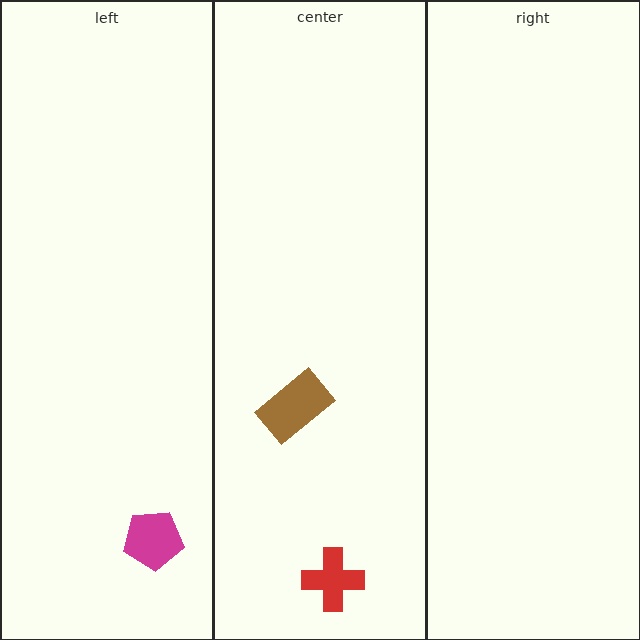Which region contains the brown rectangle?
The center region.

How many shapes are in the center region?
2.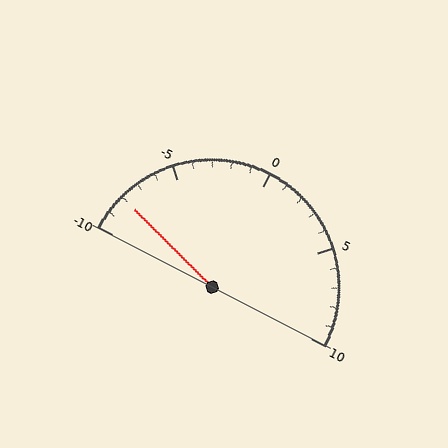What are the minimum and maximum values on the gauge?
The gauge ranges from -10 to 10.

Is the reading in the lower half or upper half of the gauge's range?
The reading is in the lower half of the range (-10 to 10).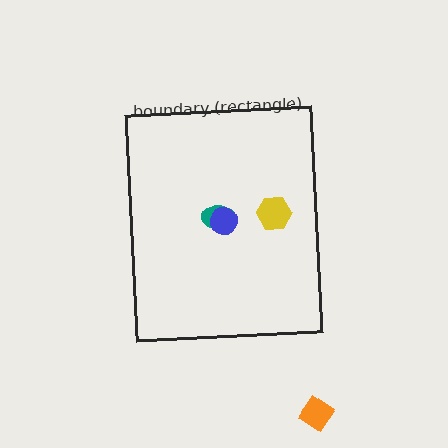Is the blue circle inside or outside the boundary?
Inside.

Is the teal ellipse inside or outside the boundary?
Inside.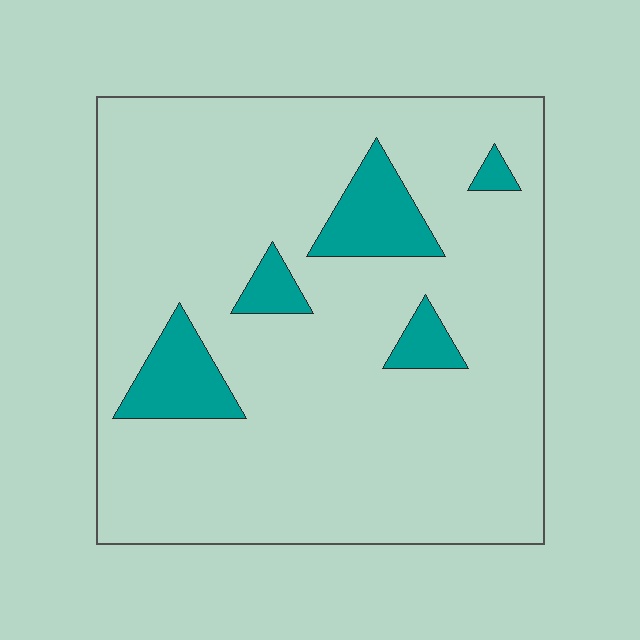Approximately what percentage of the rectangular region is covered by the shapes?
Approximately 10%.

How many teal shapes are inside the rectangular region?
5.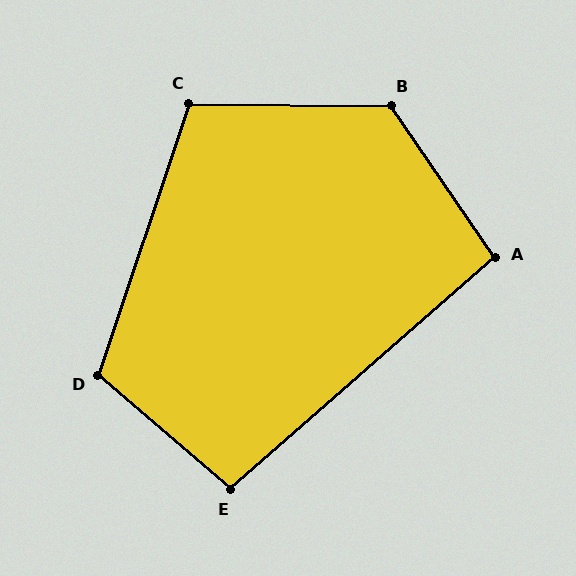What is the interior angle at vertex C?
Approximately 108 degrees (obtuse).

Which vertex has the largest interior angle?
B, at approximately 125 degrees.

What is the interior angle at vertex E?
Approximately 98 degrees (obtuse).